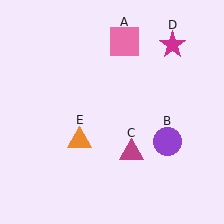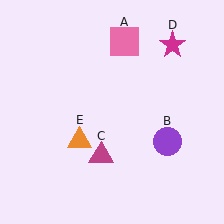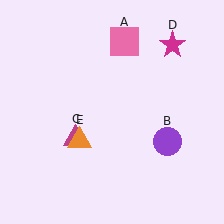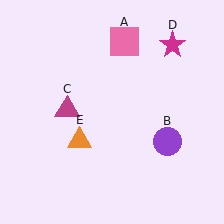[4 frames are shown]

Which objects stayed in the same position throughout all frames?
Pink square (object A) and purple circle (object B) and magenta star (object D) and orange triangle (object E) remained stationary.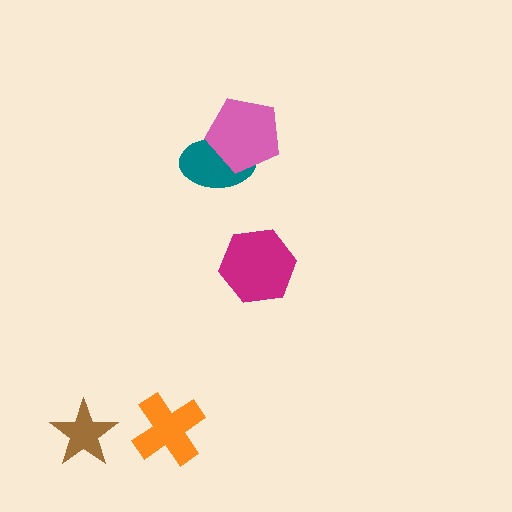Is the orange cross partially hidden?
No, no other shape covers it.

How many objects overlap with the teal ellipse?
1 object overlaps with the teal ellipse.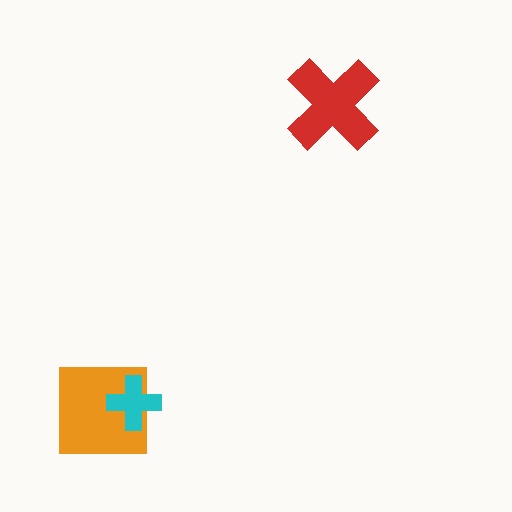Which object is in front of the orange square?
The cyan cross is in front of the orange square.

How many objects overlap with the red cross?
0 objects overlap with the red cross.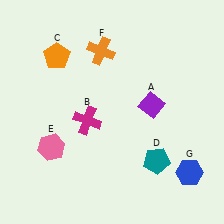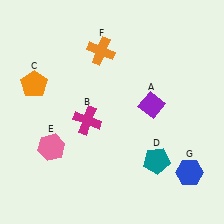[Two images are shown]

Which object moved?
The orange pentagon (C) moved down.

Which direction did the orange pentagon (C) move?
The orange pentagon (C) moved down.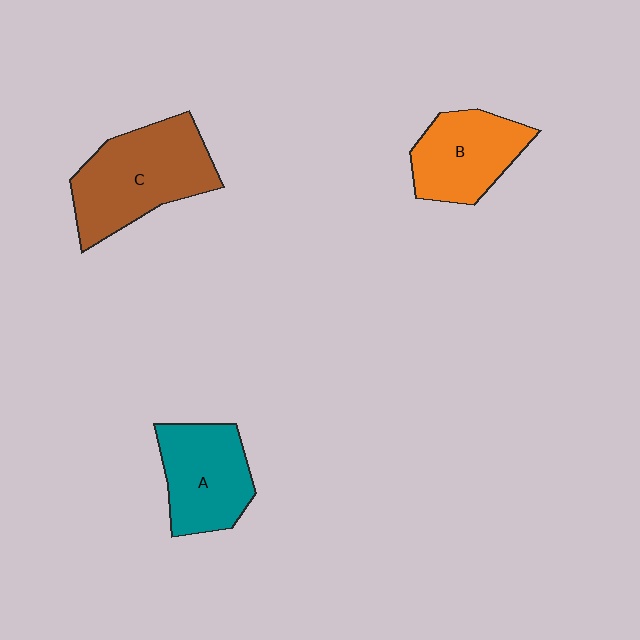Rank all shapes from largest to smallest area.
From largest to smallest: C (brown), A (teal), B (orange).